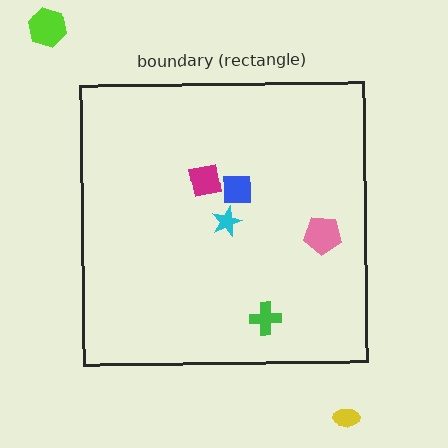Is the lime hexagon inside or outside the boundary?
Outside.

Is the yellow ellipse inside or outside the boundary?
Outside.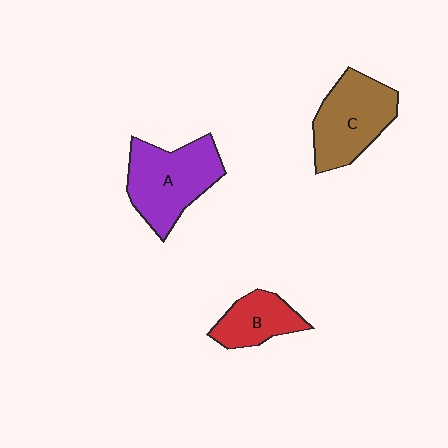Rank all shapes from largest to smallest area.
From largest to smallest: A (purple), C (brown), B (red).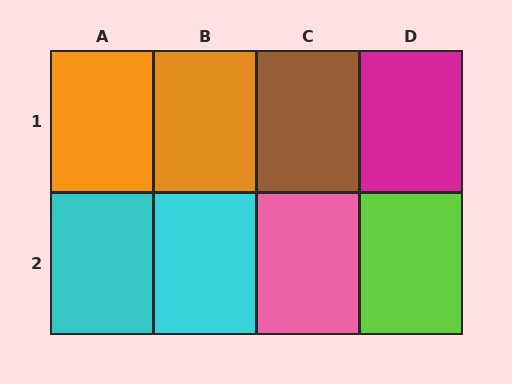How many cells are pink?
1 cell is pink.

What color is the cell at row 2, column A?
Cyan.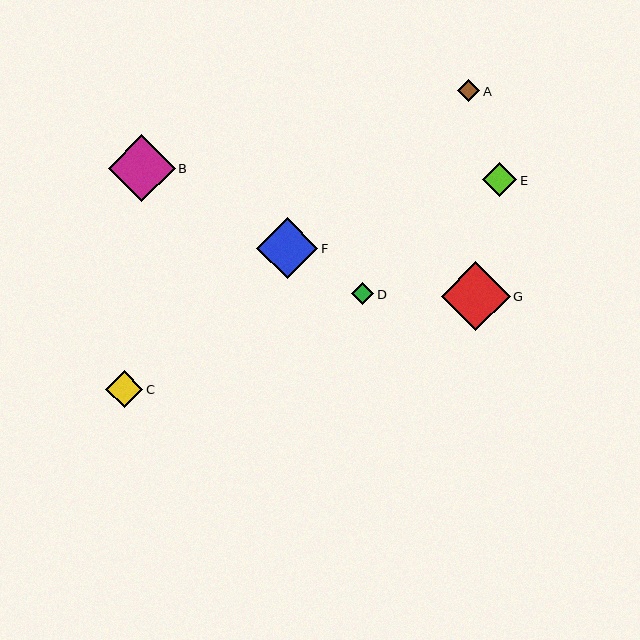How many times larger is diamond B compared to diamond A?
Diamond B is approximately 3.0 times the size of diamond A.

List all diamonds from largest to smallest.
From largest to smallest: G, B, F, C, E, A, D.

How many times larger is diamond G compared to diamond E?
Diamond G is approximately 2.0 times the size of diamond E.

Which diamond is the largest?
Diamond G is the largest with a size of approximately 69 pixels.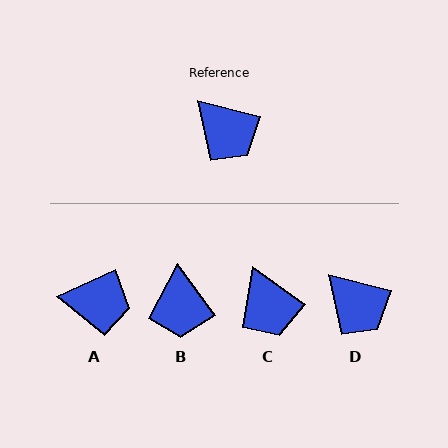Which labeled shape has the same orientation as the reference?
D.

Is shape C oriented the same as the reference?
No, it is off by about 21 degrees.